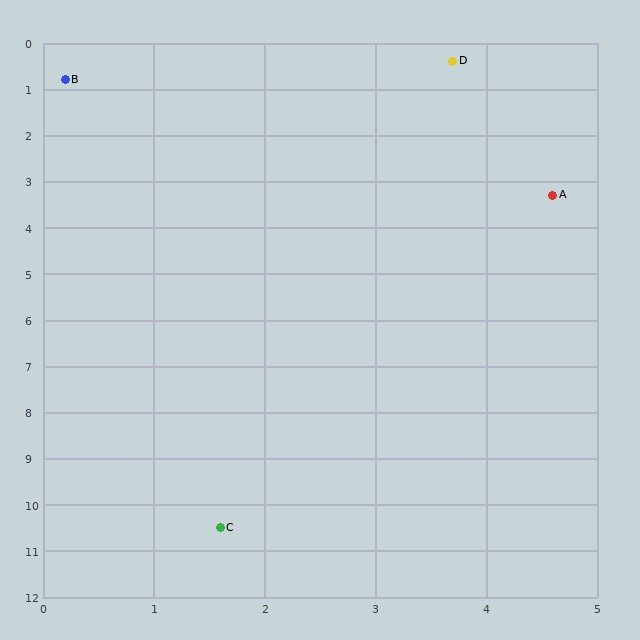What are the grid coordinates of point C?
Point C is at approximately (1.6, 10.5).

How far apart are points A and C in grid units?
Points A and C are about 7.8 grid units apart.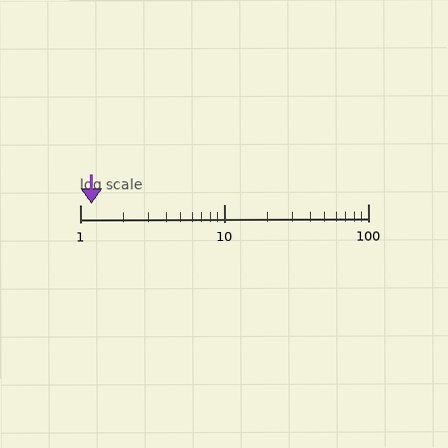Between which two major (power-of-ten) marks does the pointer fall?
The pointer is between 1 and 10.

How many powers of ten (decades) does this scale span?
The scale spans 2 decades, from 1 to 100.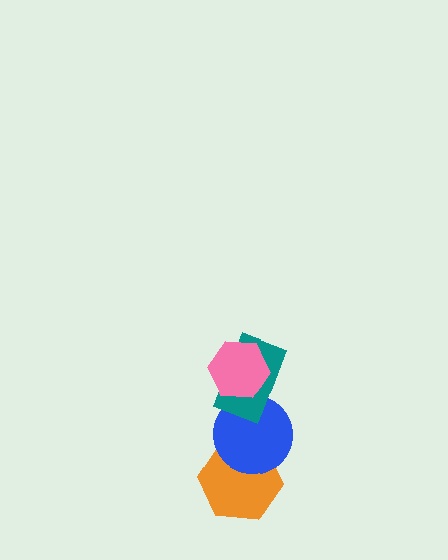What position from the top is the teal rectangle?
The teal rectangle is 2nd from the top.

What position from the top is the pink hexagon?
The pink hexagon is 1st from the top.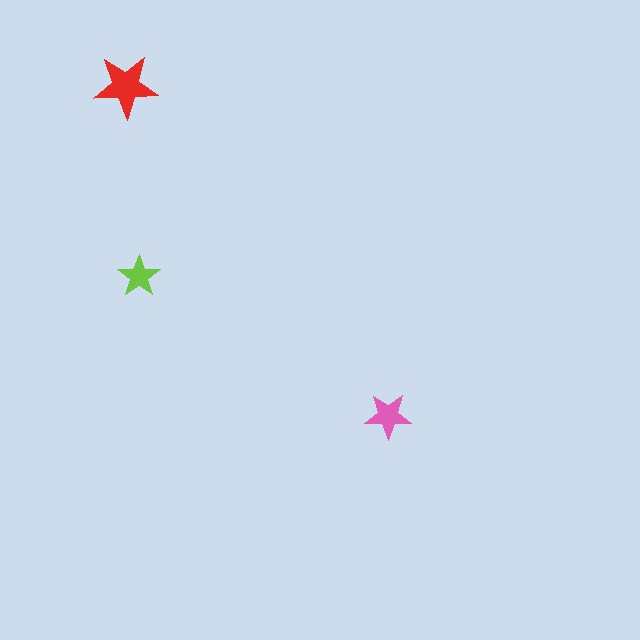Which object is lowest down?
The pink star is bottommost.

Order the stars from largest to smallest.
the red one, the pink one, the lime one.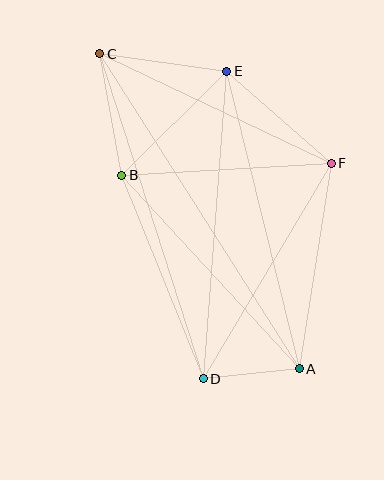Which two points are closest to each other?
Points A and D are closest to each other.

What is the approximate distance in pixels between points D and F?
The distance between D and F is approximately 251 pixels.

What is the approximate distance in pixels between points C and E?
The distance between C and E is approximately 128 pixels.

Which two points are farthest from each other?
Points A and C are farthest from each other.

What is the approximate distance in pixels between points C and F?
The distance between C and F is approximately 256 pixels.